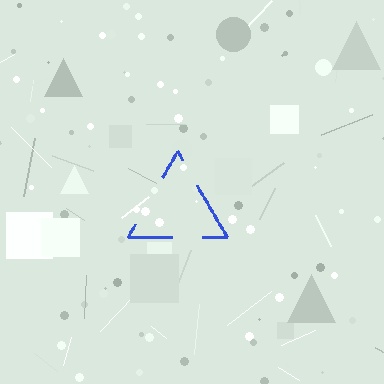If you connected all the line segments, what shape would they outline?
They would outline a triangle.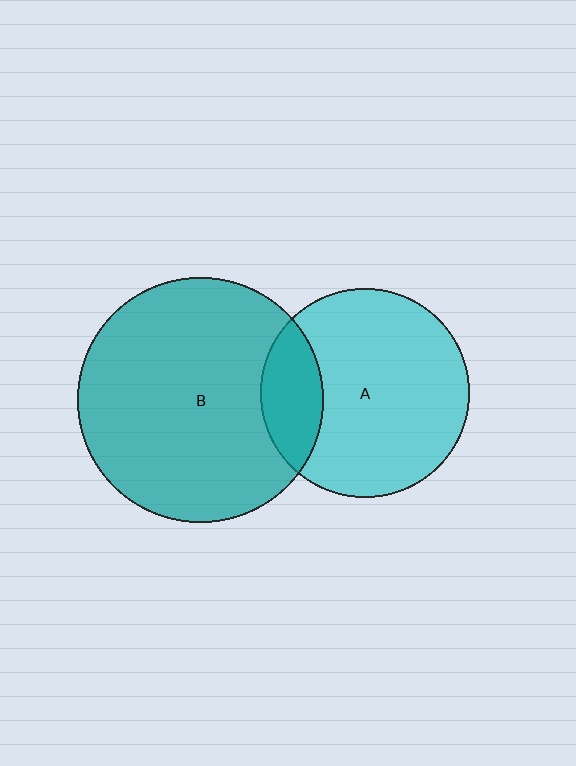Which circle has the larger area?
Circle B (teal).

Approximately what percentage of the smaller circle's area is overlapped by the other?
Approximately 20%.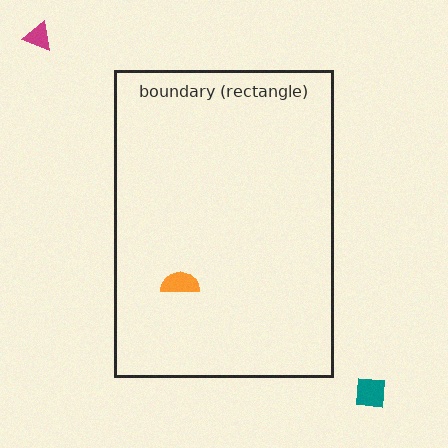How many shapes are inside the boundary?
1 inside, 2 outside.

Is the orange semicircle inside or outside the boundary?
Inside.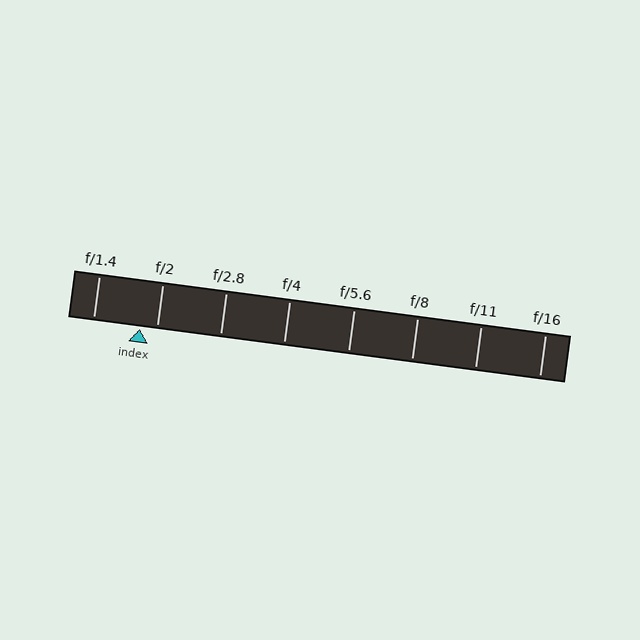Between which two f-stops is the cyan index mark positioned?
The index mark is between f/1.4 and f/2.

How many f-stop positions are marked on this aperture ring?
There are 8 f-stop positions marked.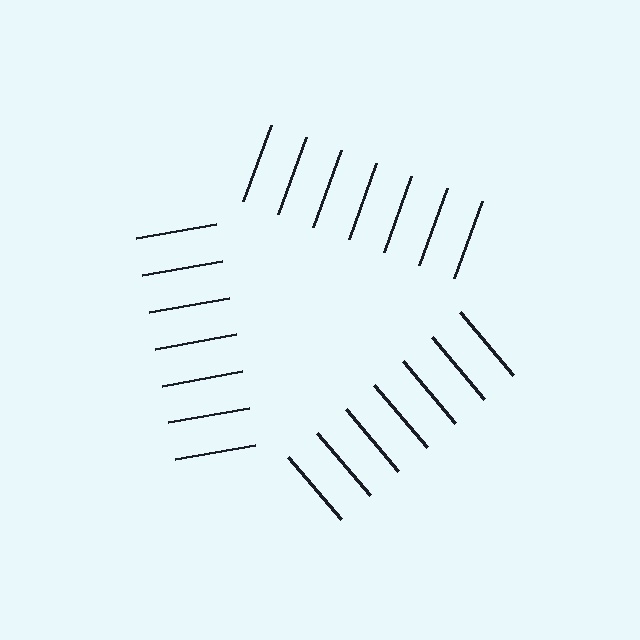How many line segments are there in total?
21 — 7 along each of the 3 edges.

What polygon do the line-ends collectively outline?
An illusory triangle — the line segments terminate on its edges but no continuous stroke is drawn.